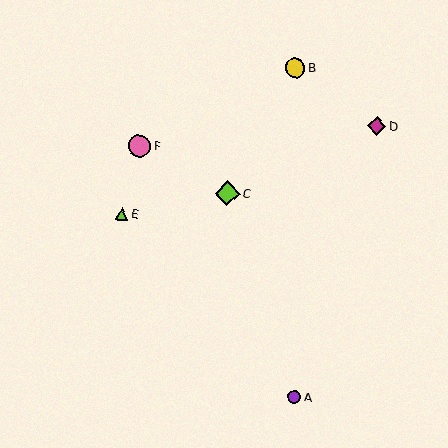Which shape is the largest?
The lime diamond (labeled C) is the largest.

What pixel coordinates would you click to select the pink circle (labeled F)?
Click at (139, 146) to select the pink circle F.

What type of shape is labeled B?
Shape B is a yellow circle.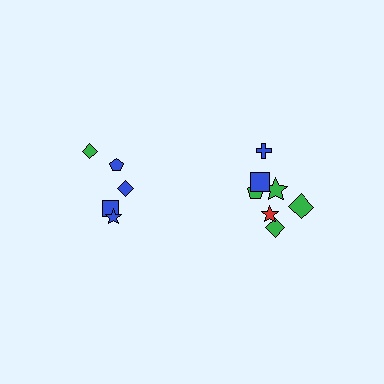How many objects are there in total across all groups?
There are 12 objects.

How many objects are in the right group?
There are 7 objects.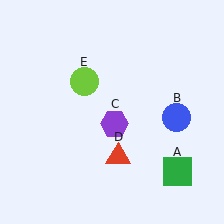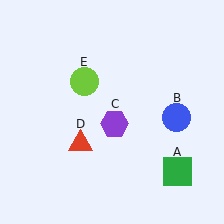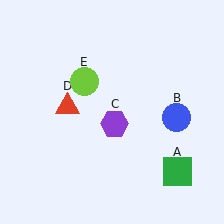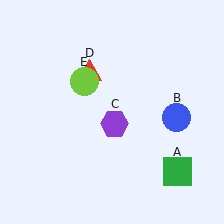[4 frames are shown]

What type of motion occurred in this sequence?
The red triangle (object D) rotated clockwise around the center of the scene.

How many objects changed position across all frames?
1 object changed position: red triangle (object D).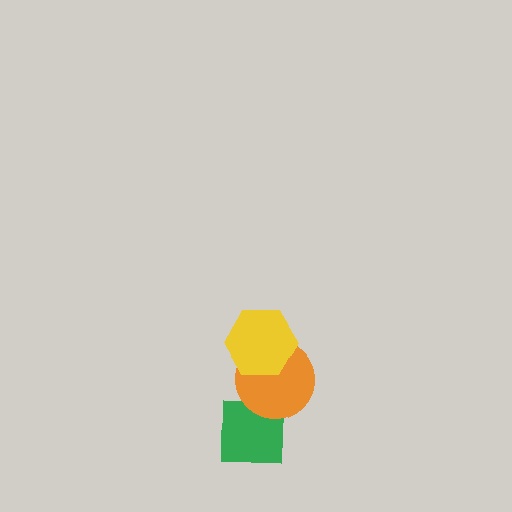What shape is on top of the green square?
The orange circle is on top of the green square.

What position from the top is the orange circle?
The orange circle is 2nd from the top.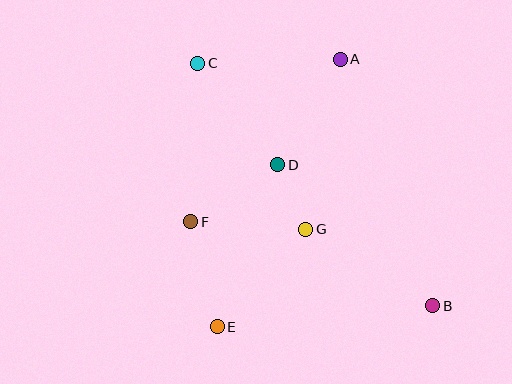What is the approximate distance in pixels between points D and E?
The distance between D and E is approximately 173 pixels.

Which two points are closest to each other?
Points D and G are closest to each other.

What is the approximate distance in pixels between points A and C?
The distance between A and C is approximately 142 pixels.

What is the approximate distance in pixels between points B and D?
The distance between B and D is approximately 209 pixels.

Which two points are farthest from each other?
Points B and C are farthest from each other.